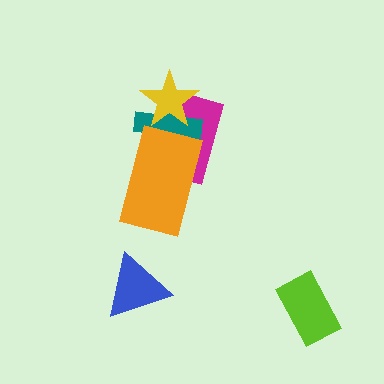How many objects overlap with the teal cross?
3 objects overlap with the teal cross.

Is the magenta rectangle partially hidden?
Yes, it is partially covered by another shape.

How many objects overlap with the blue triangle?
0 objects overlap with the blue triangle.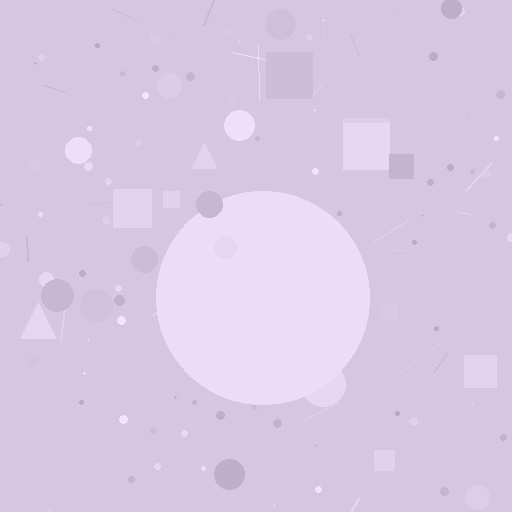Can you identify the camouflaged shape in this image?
The camouflaged shape is a circle.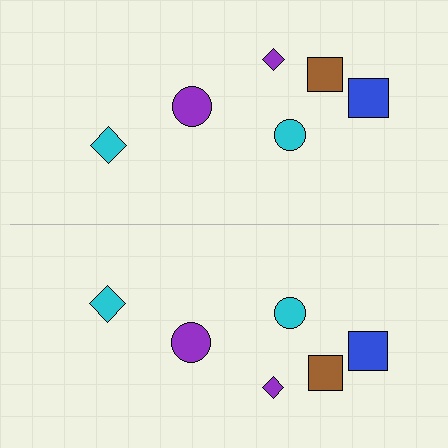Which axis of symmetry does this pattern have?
The pattern has a horizontal axis of symmetry running through the center of the image.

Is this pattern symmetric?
Yes, this pattern has bilateral (reflection) symmetry.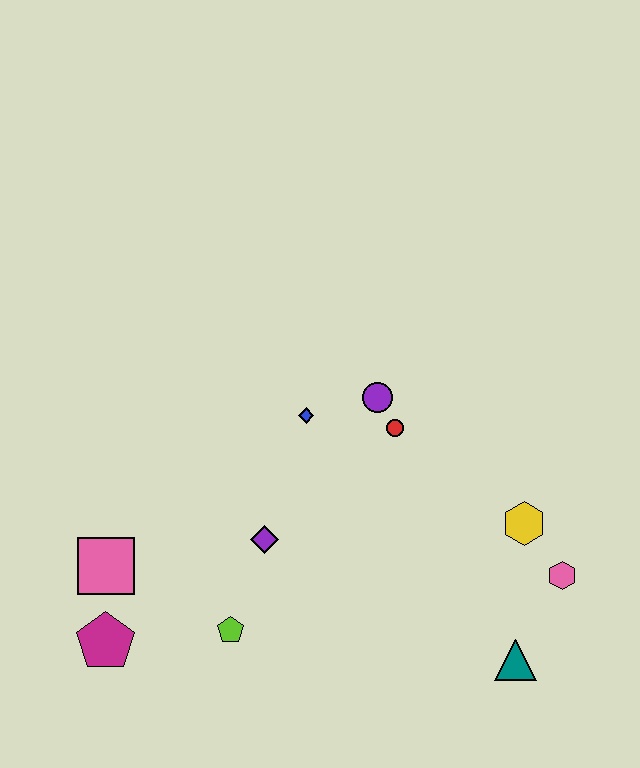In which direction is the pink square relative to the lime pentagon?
The pink square is to the left of the lime pentagon.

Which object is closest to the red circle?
The purple circle is closest to the red circle.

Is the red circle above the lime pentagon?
Yes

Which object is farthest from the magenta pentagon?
The pink hexagon is farthest from the magenta pentagon.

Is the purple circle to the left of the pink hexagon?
Yes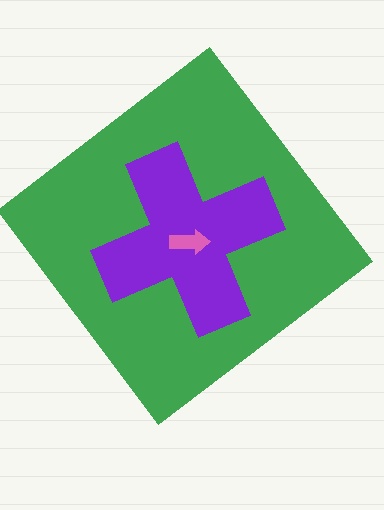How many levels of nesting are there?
3.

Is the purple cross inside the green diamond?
Yes.